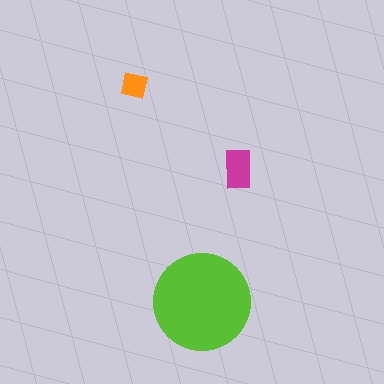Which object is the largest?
The lime circle.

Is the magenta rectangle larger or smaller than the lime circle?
Smaller.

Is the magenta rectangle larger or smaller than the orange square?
Larger.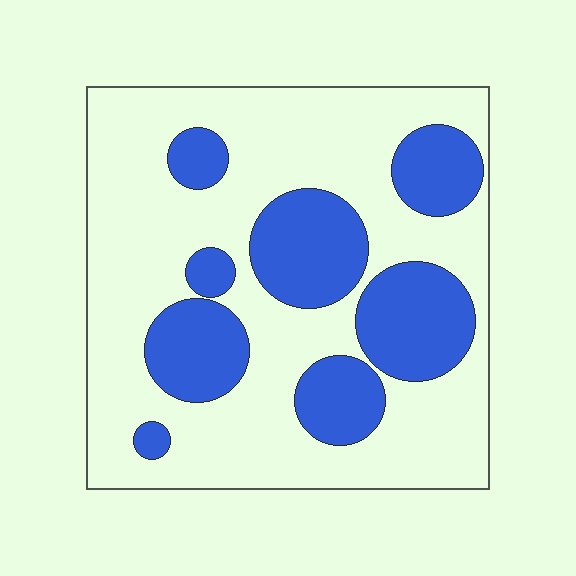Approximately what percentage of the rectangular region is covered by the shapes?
Approximately 30%.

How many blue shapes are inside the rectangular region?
8.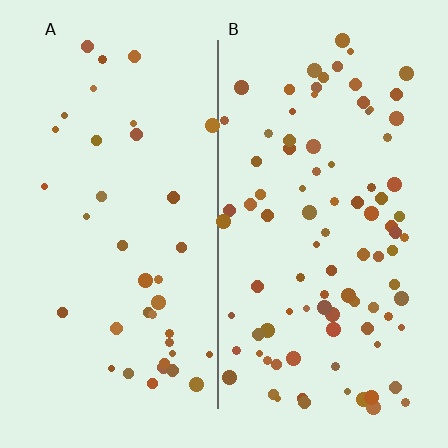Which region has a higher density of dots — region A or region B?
B (the right).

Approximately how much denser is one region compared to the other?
Approximately 2.4× — region B over region A.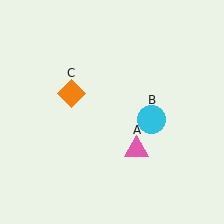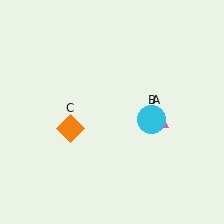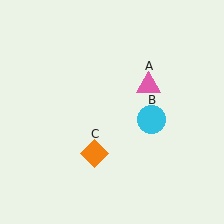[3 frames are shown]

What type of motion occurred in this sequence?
The pink triangle (object A), orange diamond (object C) rotated counterclockwise around the center of the scene.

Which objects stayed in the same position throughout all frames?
Cyan circle (object B) remained stationary.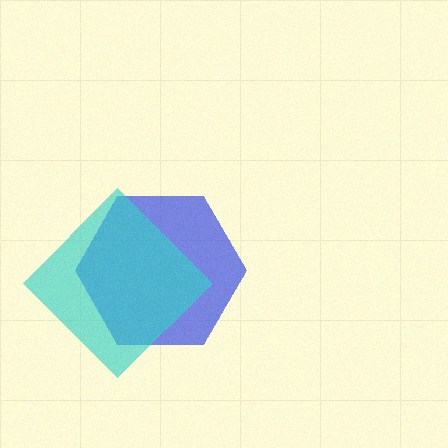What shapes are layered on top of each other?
The layered shapes are: a blue hexagon, a cyan diamond.